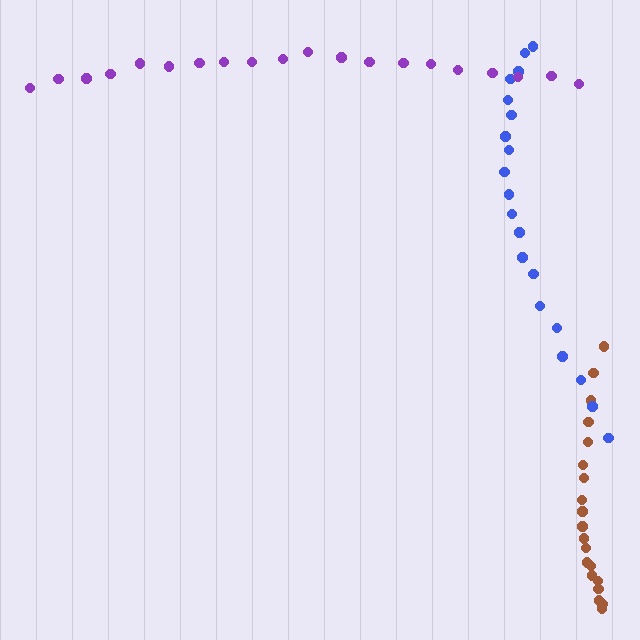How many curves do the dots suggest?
There are 3 distinct paths.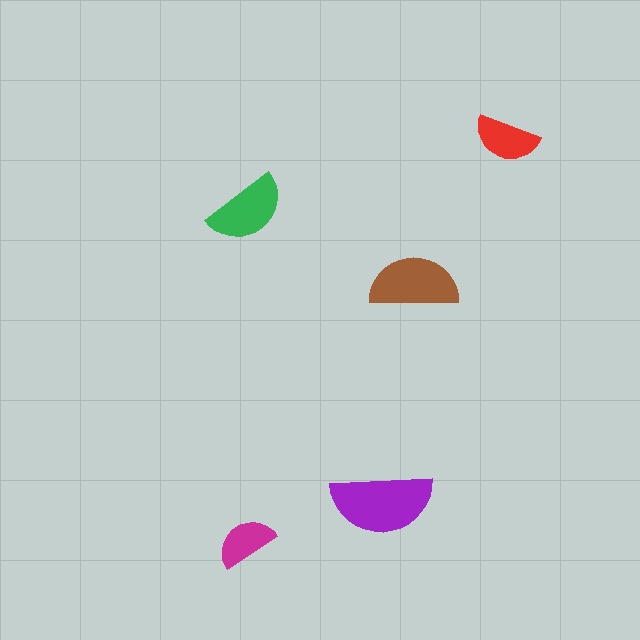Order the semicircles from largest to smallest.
the purple one, the brown one, the green one, the red one, the magenta one.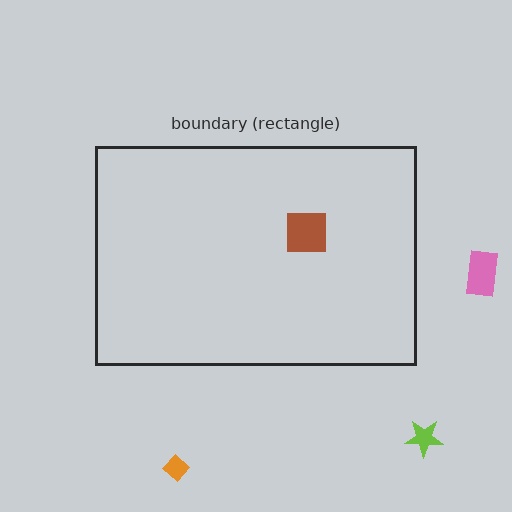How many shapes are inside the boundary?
1 inside, 3 outside.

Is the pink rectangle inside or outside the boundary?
Outside.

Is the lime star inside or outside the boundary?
Outside.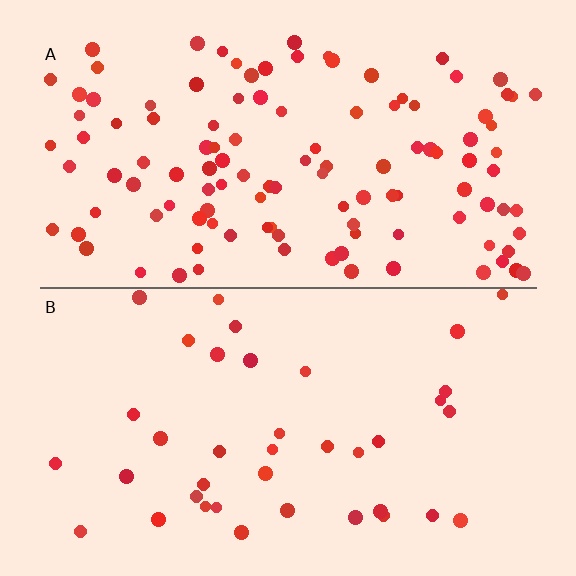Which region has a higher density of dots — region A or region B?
A (the top).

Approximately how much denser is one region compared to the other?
Approximately 3.0× — region A over region B.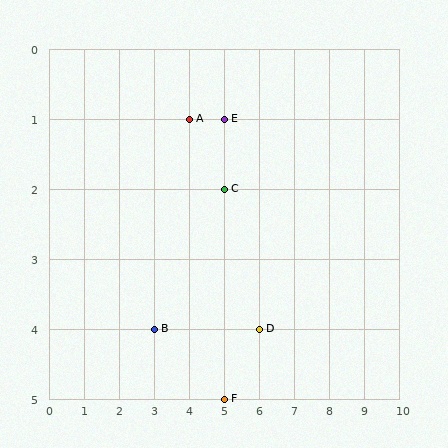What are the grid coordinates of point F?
Point F is at grid coordinates (5, 5).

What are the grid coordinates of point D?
Point D is at grid coordinates (6, 4).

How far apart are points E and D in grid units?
Points E and D are 1 column and 3 rows apart (about 3.2 grid units diagonally).